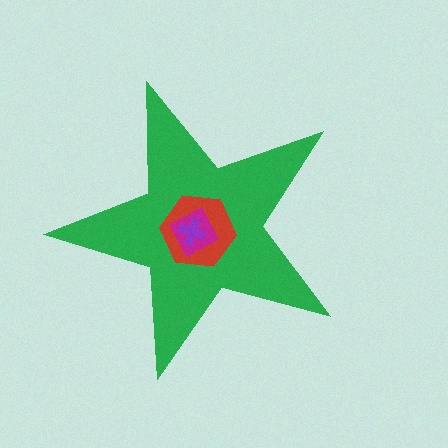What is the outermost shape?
The green star.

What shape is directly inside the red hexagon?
The magenta diamond.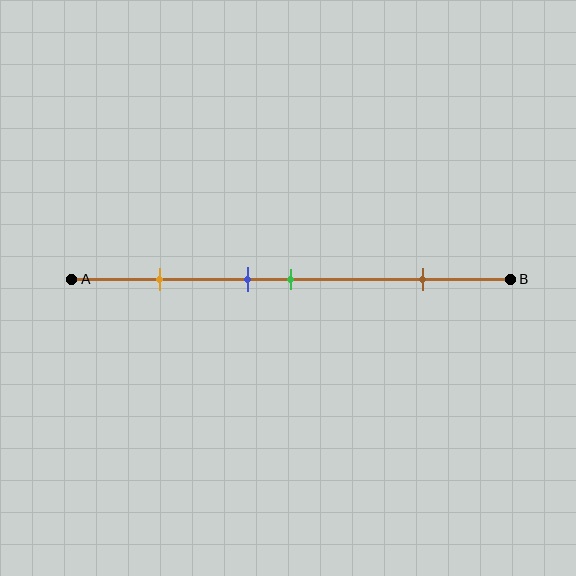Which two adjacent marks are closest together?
The blue and green marks are the closest adjacent pair.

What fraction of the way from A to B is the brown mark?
The brown mark is approximately 80% (0.8) of the way from A to B.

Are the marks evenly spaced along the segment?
No, the marks are not evenly spaced.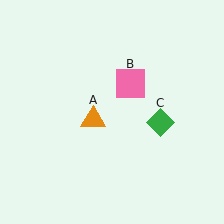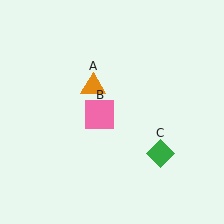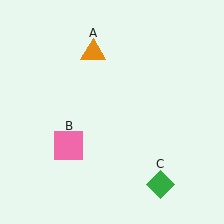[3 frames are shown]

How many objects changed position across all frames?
3 objects changed position: orange triangle (object A), pink square (object B), green diamond (object C).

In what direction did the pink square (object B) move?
The pink square (object B) moved down and to the left.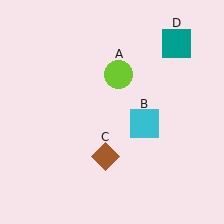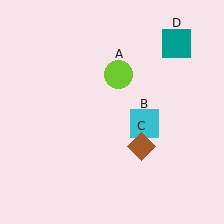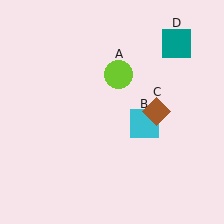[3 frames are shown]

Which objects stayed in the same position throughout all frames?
Lime circle (object A) and cyan square (object B) and teal square (object D) remained stationary.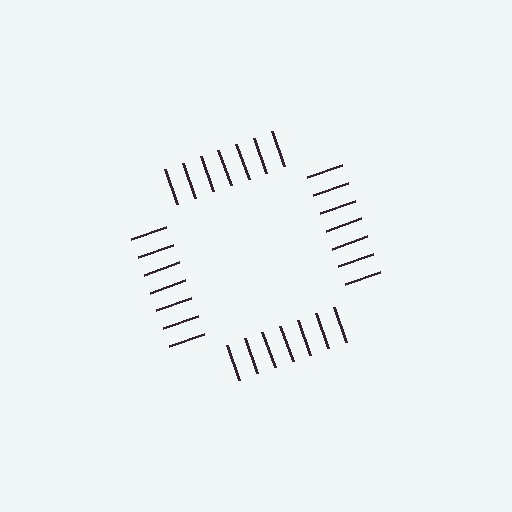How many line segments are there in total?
28 — 7 along each of the 4 edges.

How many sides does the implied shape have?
4 sides — the line-ends trace a square.